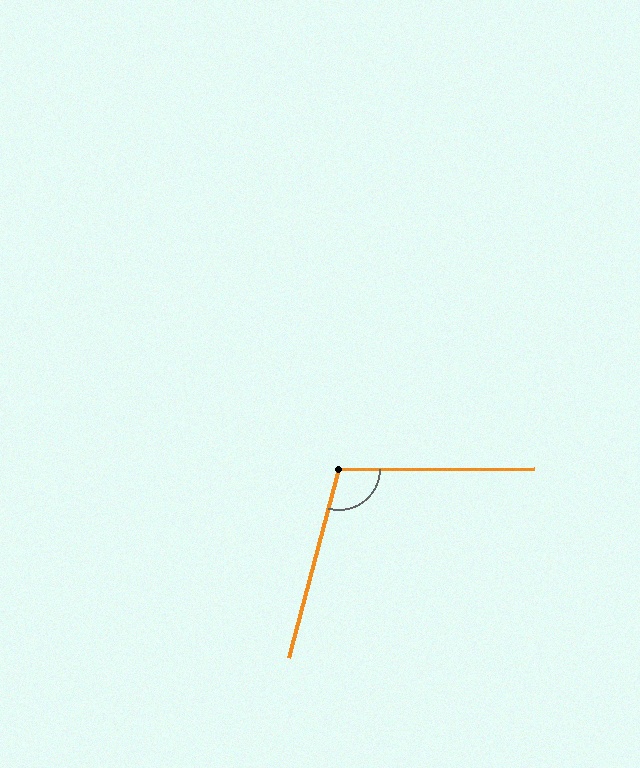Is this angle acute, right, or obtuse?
It is obtuse.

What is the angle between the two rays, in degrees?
Approximately 105 degrees.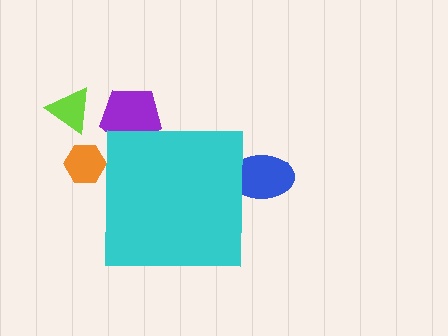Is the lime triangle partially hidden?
No, the lime triangle is fully visible.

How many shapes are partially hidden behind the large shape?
3 shapes are partially hidden.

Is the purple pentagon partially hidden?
Yes, the purple pentagon is partially hidden behind the cyan square.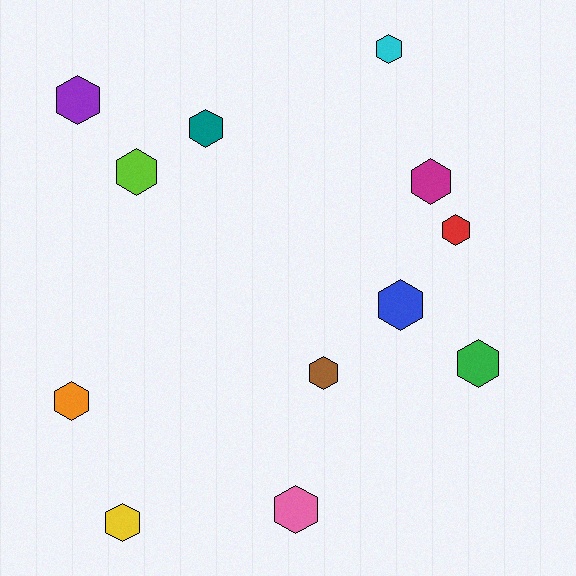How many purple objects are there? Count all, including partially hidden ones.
There is 1 purple object.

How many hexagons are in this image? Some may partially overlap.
There are 12 hexagons.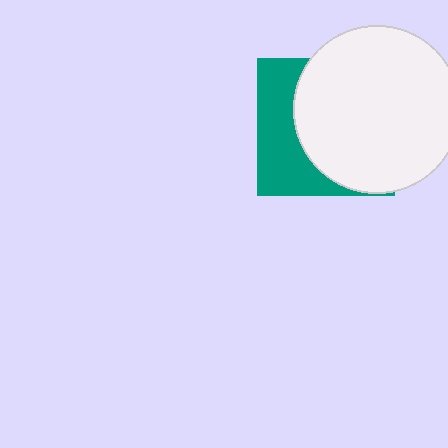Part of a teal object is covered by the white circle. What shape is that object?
It is a square.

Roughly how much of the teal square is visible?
A small part of it is visible (roughly 36%).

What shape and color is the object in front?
The object in front is a white circle.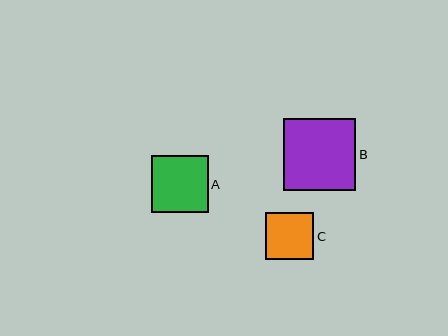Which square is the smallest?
Square C is the smallest with a size of approximately 48 pixels.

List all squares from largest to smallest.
From largest to smallest: B, A, C.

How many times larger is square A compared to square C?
Square A is approximately 1.2 times the size of square C.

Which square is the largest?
Square B is the largest with a size of approximately 72 pixels.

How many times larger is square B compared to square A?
Square B is approximately 1.3 times the size of square A.